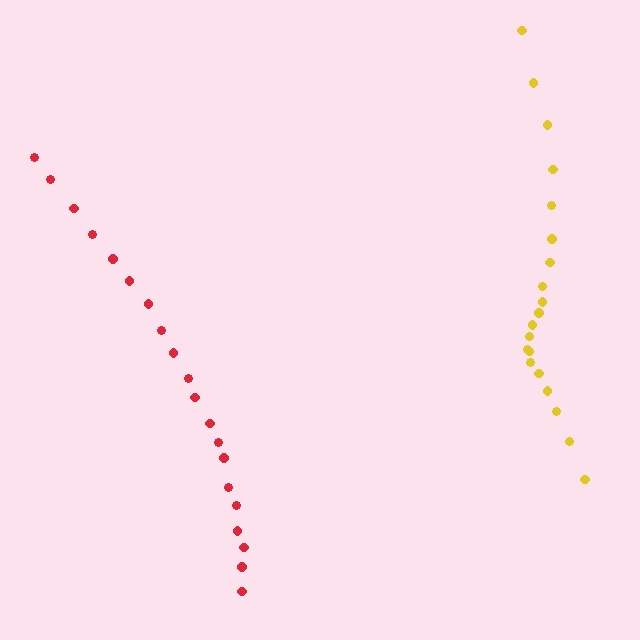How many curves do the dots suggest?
There are 2 distinct paths.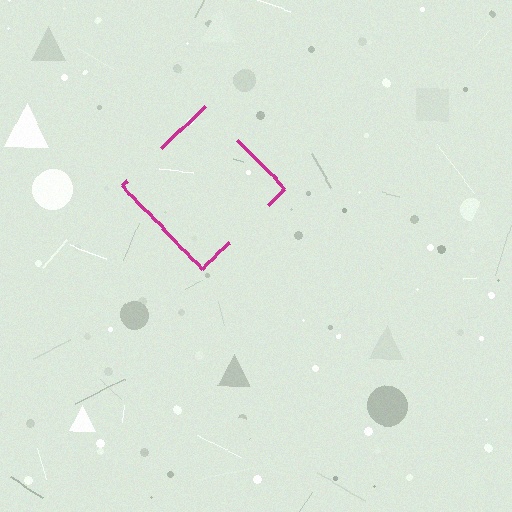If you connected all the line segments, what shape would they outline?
They would outline a diamond.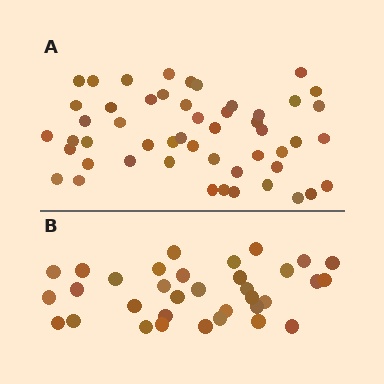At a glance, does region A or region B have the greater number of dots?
Region A (the top region) has more dots.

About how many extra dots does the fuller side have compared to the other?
Region A has approximately 15 more dots than region B.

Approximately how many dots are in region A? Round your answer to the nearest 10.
About 50 dots. (The exact count is 51, which rounds to 50.)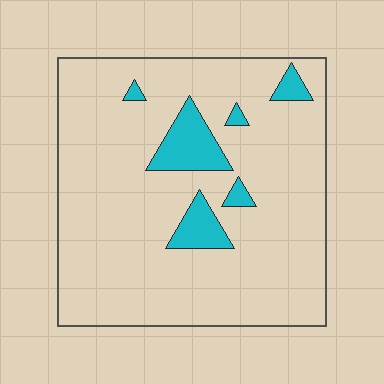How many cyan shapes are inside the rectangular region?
6.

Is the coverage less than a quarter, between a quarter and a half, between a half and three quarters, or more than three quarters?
Less than a quarter.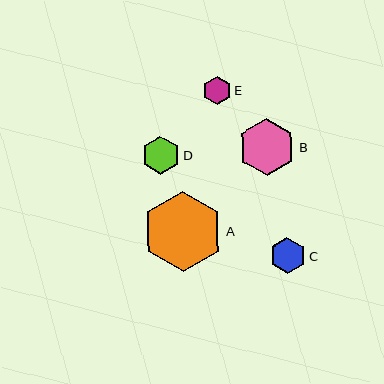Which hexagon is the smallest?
Hexagon E is the smallest with a size of approximately 28 pixels.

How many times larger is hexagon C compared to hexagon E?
Hexagon C is approximately 1.3 times the size of hexagon E.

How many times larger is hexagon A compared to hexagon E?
Hexagon A is approximately 2.9 times the size of hexagon E.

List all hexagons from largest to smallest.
From largest to smallest: A, B, D, C, E.